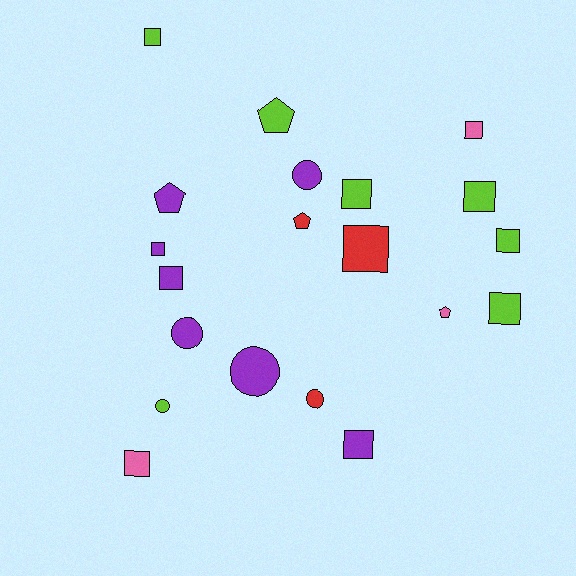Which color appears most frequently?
Lime, with 7 objects.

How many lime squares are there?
There are 5 lime squares.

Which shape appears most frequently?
Square, with 11 objects.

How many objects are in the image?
There are 20 objects.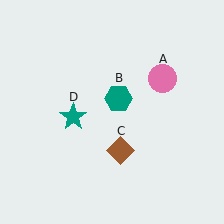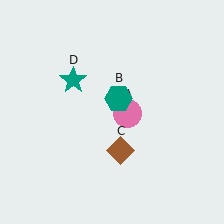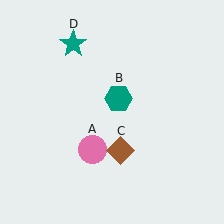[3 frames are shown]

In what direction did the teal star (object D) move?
The teal star (object D) moved up.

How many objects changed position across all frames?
2 objects changed position: pink circle (object A), teal star (object D).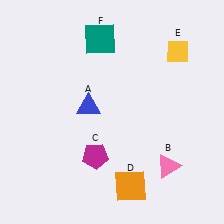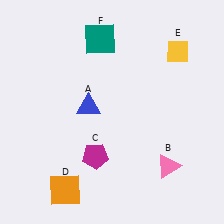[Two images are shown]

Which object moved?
The orange square (D) moved left.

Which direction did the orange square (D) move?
The orange square (D) moved left.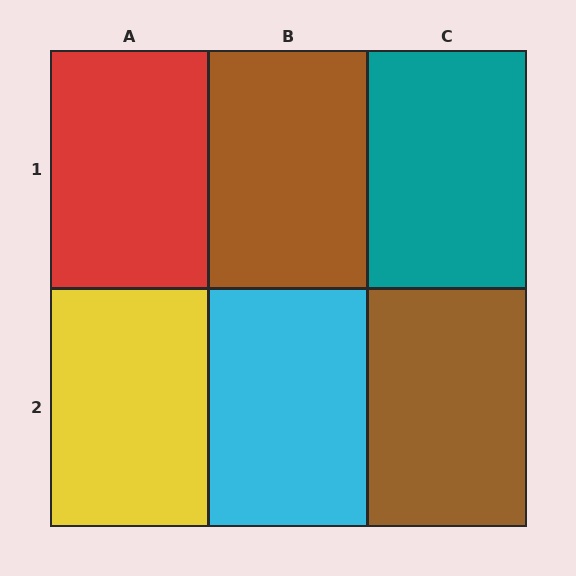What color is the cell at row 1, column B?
Brown.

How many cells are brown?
2 cells are brown.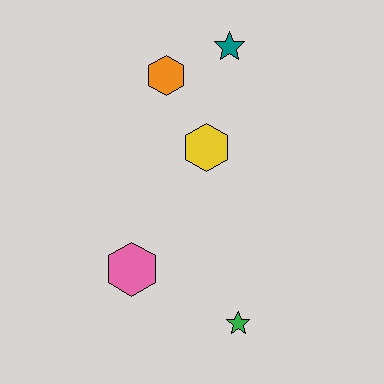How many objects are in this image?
There are 5 objects.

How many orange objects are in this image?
There is 1 orange object.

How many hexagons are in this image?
There are 3 hexagons.